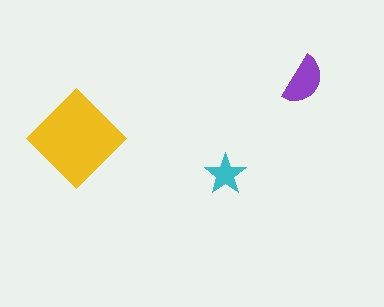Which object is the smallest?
The cyan star.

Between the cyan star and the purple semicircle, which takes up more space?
The purple semicircle.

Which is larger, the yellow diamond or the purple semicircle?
The yellow diamond.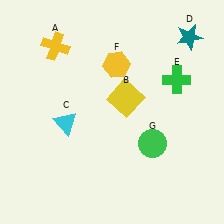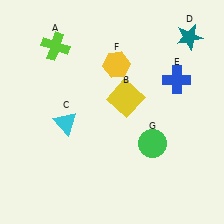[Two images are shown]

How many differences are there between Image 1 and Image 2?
There are 2 differences between the two images.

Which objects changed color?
A changed from yellow to lime. E changed from green to blue.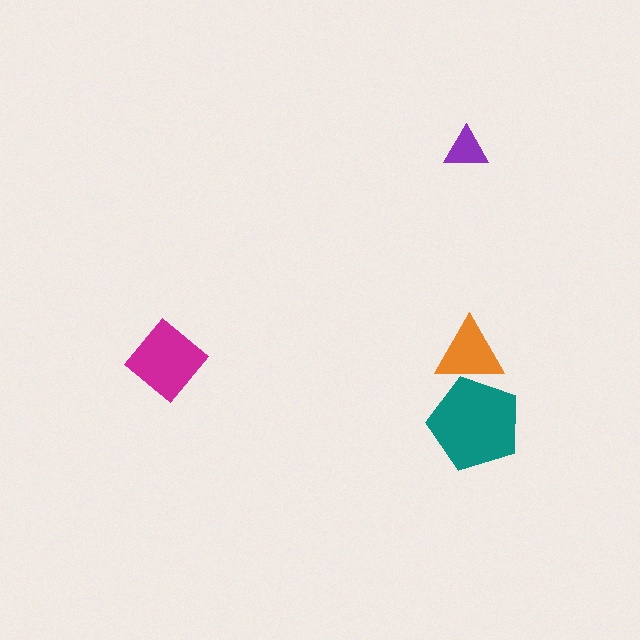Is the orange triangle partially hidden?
No, no other shape covers it.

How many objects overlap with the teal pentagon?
1 object overlaps with the teal pentagon.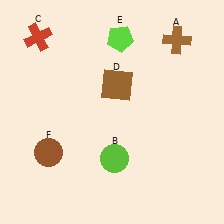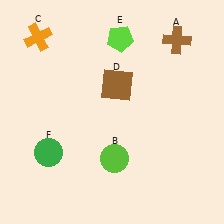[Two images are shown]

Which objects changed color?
C changed from red to orange. F changed from brown to green.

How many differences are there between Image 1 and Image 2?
There are 2 differences between the two images.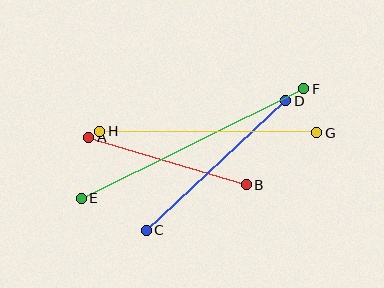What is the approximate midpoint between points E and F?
The midpoint is at approximately (192, 143) pixels.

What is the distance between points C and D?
The distance is approximately 191 pixels.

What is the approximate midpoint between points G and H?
The midpoint is at approximately (208, 132) pixels.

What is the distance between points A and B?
The distance is approximately 164 pixels.